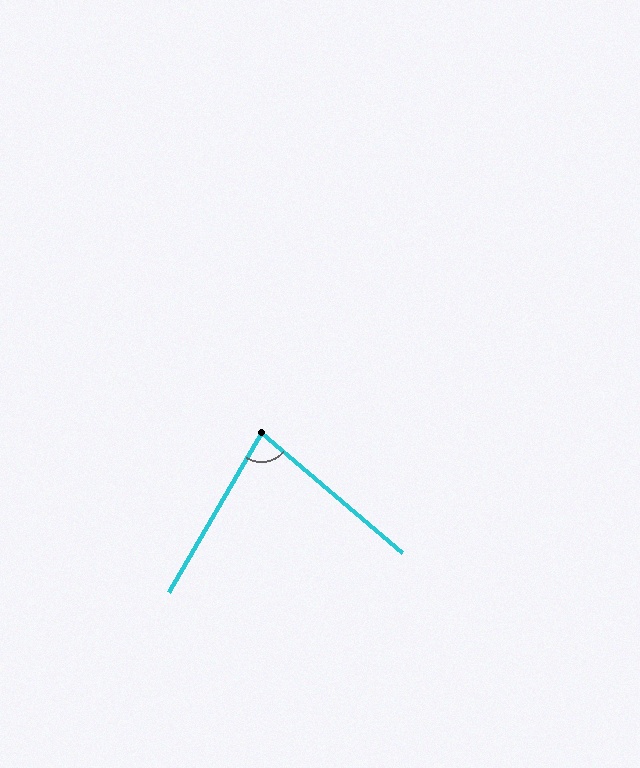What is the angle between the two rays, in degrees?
Approximately 80 degrees.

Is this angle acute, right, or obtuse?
It is acute.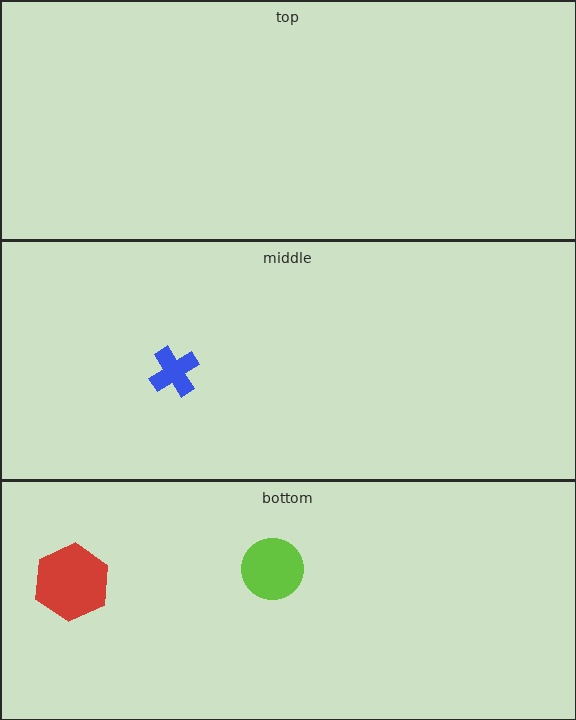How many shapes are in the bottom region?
2.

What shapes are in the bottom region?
The lime circle, the red hexagon.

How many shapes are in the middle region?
1.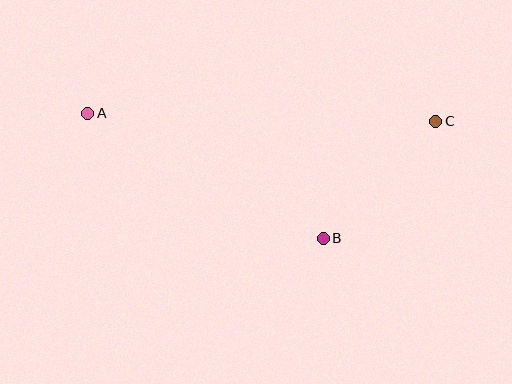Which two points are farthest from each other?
Points A and C are farthest from each other.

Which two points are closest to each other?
Points B and C are closest to each other.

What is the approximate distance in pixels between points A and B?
The distance between A and B is approximately 267 pixels.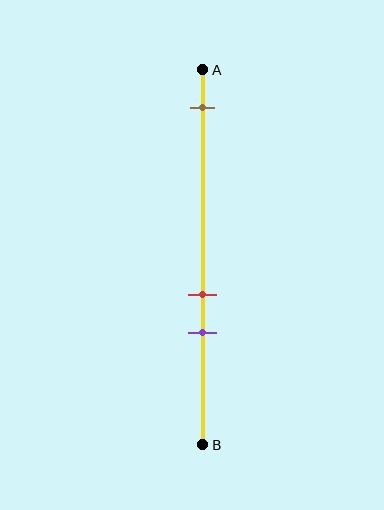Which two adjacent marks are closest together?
The red and purple marks are the closest adjacent pair.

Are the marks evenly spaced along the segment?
No, the marks are not evenly spaced.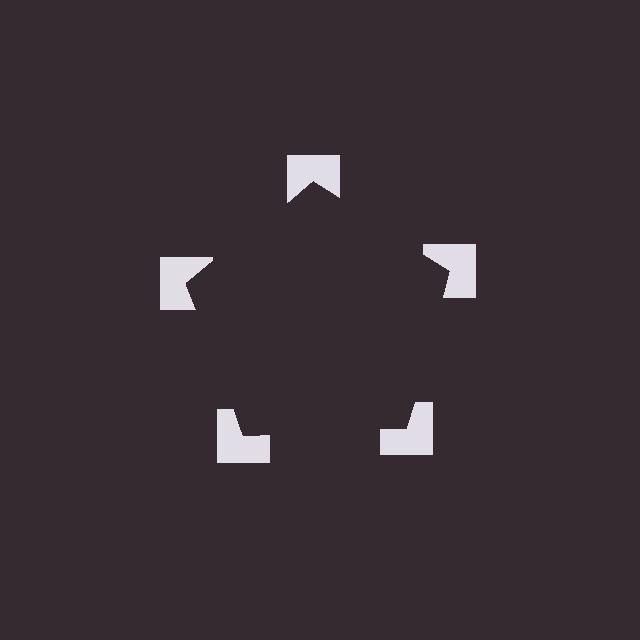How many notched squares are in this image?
There are 5 — one at each vertex of the illusory pentagon.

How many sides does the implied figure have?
5 sides.